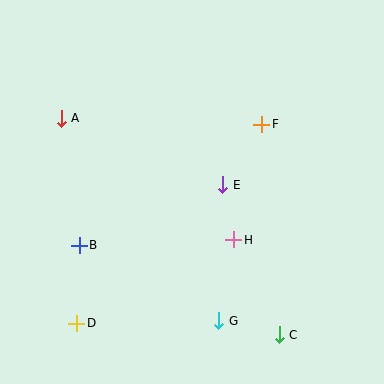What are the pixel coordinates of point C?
Point C is at (279, 335).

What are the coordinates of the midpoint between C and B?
The midpoint between C and B is at (179, 290).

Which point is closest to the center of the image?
Point E at (223, 185) is closest to the center.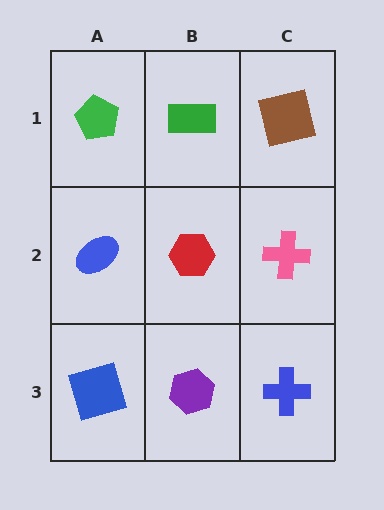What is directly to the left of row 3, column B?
A blue square.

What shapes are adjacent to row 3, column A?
A blue ellipse (row 2, column A), a purple hexagon (row 3, column B).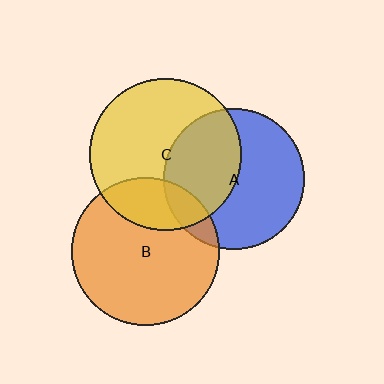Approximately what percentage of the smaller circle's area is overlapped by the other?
Approximately 25%.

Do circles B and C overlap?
Yes.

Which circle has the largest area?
Circle C (yellow).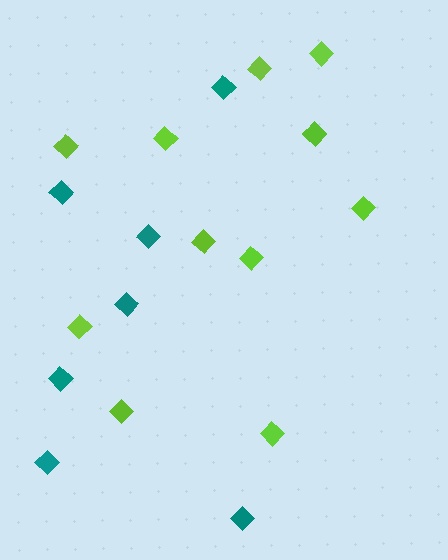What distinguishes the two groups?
There are 2 groups: one group of lime diamonds (11) and one group of teal diamonds (7).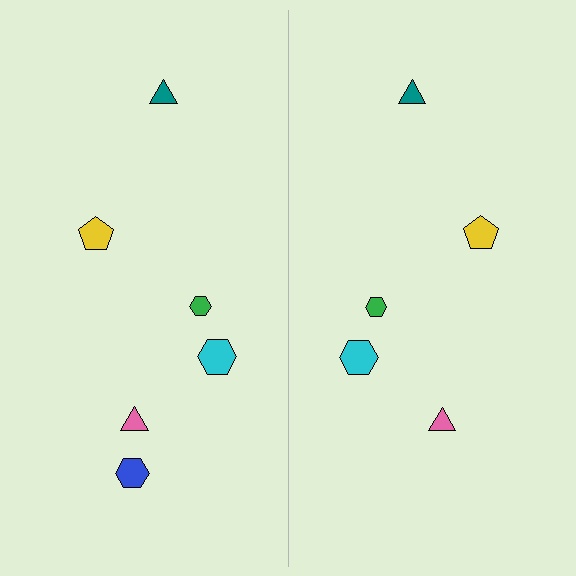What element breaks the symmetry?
A blue hexagon is missing from the right side.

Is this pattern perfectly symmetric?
No, the pattern is not perfectly symmetric. A blue hexagon is missing from the right side.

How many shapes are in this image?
There are 11 shapes in this image.